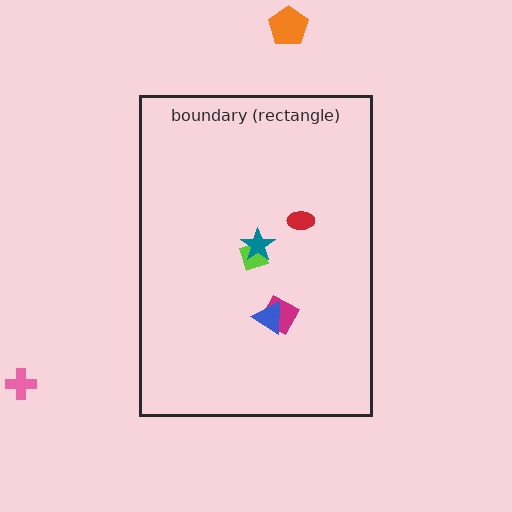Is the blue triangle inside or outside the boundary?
Inside.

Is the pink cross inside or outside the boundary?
Outside.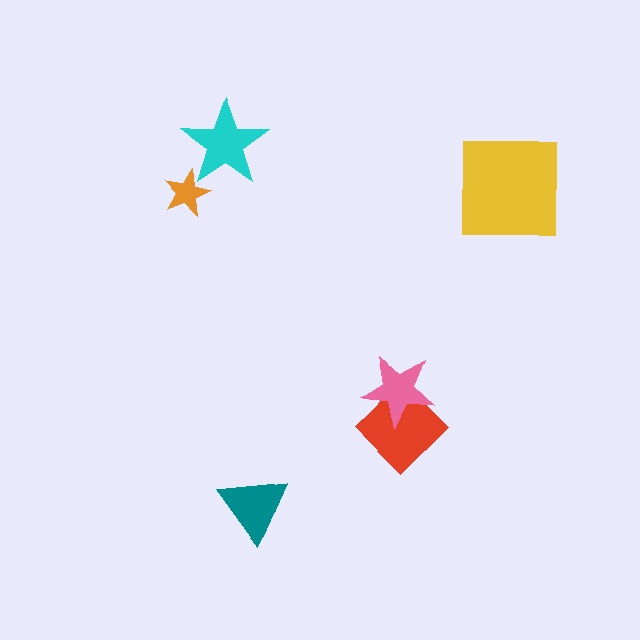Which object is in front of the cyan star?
The orange star is in front of the cyan star.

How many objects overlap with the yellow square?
0 objects overlap with the yellow square.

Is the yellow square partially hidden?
No, no other shape covers it.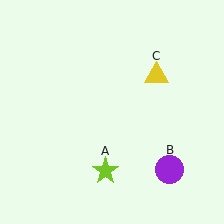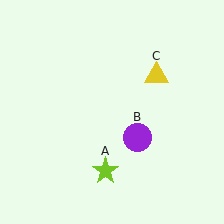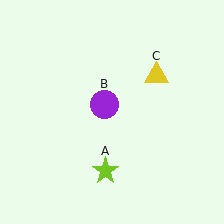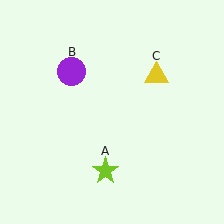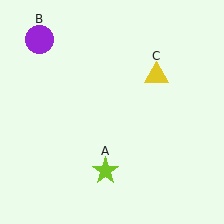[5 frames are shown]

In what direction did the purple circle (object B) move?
The purple circle (object B) moved up and to the left.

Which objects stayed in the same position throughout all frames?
Lime star (object A) and yellow triangle (object C) remained stationary.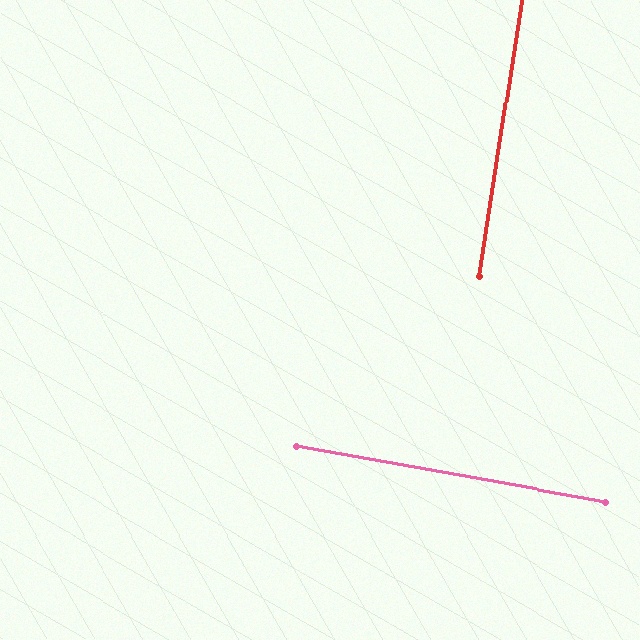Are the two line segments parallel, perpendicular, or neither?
Perpendicular — they meet at approximately 89°.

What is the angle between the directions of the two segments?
Approximately 89 degrees.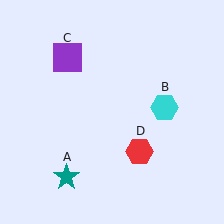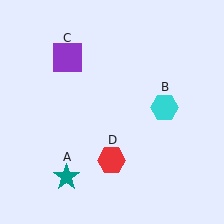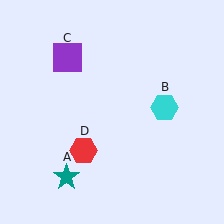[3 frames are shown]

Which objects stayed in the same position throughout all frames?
Teal star (object A) and cyan hexagon (object B) and purple square (object C) remained stationary.